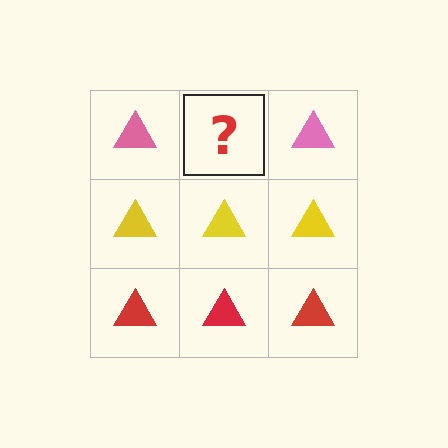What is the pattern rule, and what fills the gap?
The rule is that each row has a consistent color. The gap should be filled with a pink triangle.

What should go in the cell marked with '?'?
The missing cell should contain a pink triangle.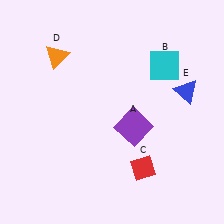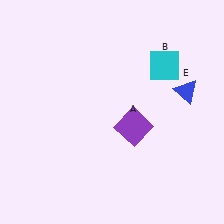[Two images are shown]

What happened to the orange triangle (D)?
The orange triangle (D) was removed in Image 2. It was in the top-left area of Image 1.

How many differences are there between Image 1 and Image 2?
There are 2 differences between the two images.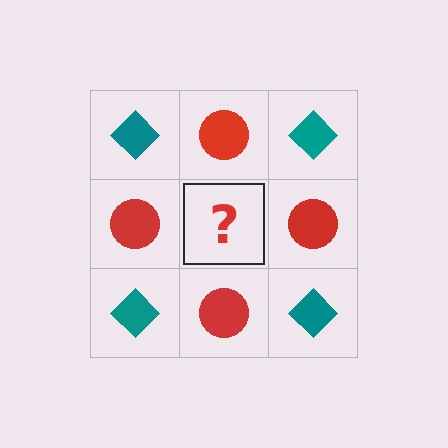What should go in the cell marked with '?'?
The missing cell should contain a teal diamond.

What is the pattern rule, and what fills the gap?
The rule is that it alternates teal diamond and red circle in a checkerboard pattern. The gap should be filled with a teal diamond.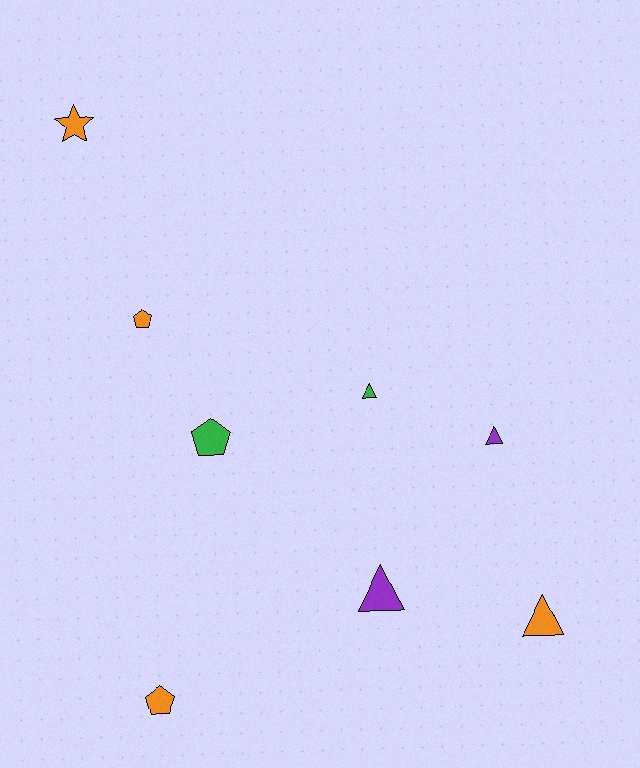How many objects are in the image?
There are 8 objects.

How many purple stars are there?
There are no purple stars.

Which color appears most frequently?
Orange, with 4 objects.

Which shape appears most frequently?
Triangle, with 4 objects.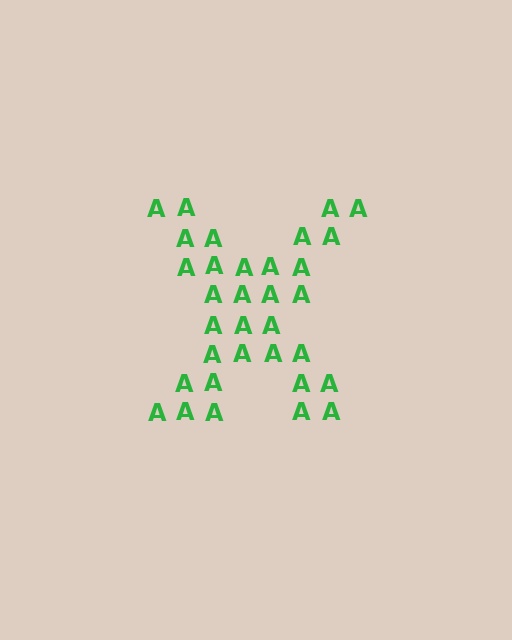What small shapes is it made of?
It is made of small letter A's.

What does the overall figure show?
The overall figure shows the letter X.